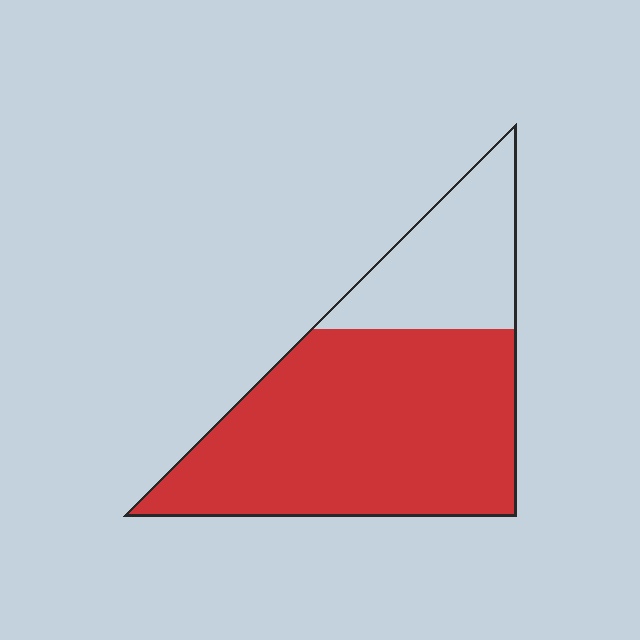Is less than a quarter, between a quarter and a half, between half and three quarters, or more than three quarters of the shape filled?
Between half and three quarters.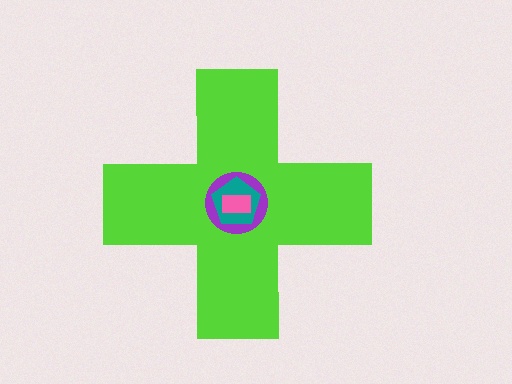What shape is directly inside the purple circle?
The teal pentagon.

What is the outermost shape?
The lime cross.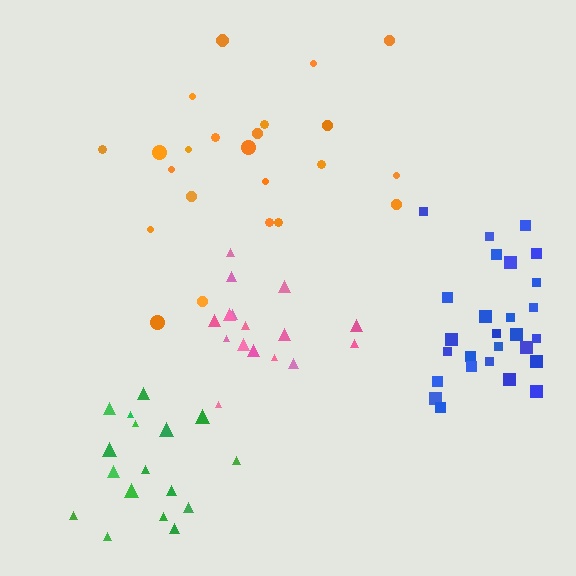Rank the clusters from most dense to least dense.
blue, green, pink, orange.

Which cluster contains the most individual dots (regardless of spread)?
Blue (27).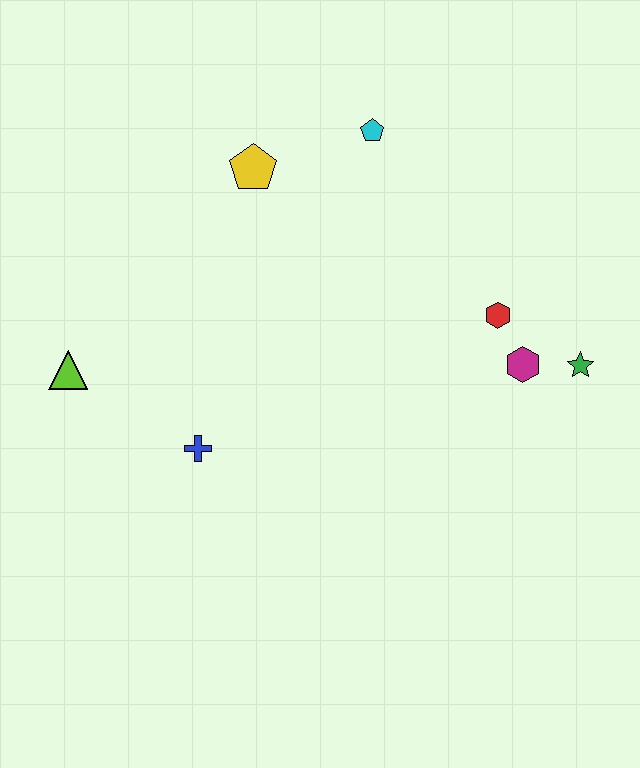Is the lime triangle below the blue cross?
No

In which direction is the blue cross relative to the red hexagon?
The blue cross is to the left of the red hexagon.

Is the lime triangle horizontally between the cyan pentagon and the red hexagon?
No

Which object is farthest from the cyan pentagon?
The lime triangle is farthest from the cyan pentagon.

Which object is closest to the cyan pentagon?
The yellow pentagon is closest to the cyan pentagon.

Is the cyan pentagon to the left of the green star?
Yes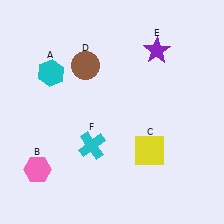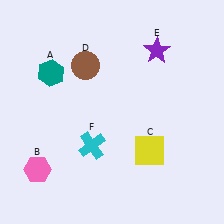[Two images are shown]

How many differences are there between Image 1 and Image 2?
There is 1 difference between the two images.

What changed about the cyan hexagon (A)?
In Image 1, A is cyan. In Image 2, it changed to teal.